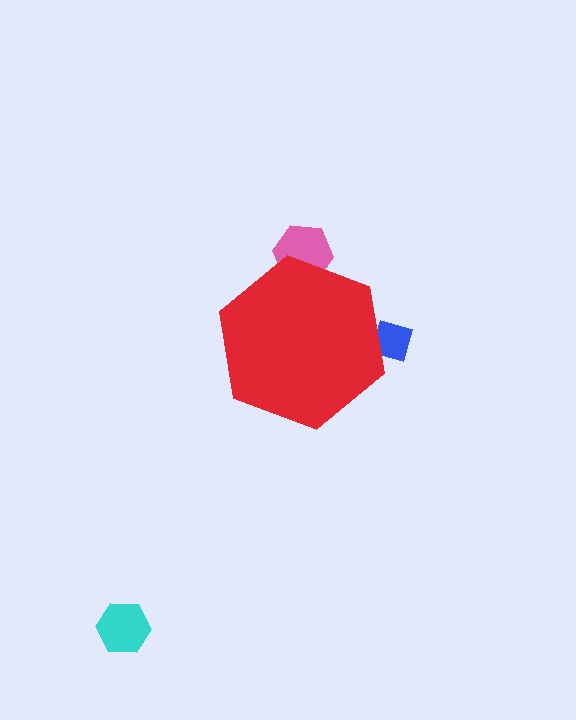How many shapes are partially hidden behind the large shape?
2 shapes are partially hidden.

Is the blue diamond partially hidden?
Yes, the blue diamond is partially hidden behind the red hexagon.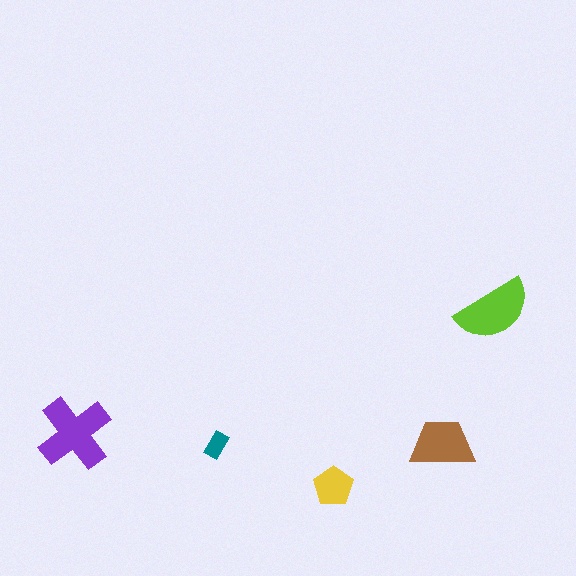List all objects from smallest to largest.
The teal rectangle, the yellow pentagon, the brown trapezoid, the lime semicircle, the purple cross.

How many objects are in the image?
There are 5 objects in the image.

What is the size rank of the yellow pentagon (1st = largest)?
4th.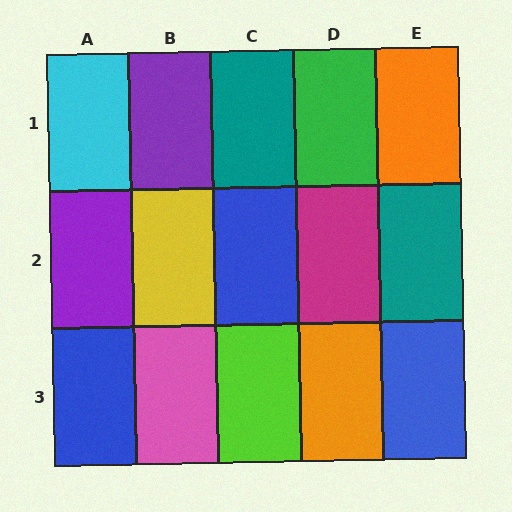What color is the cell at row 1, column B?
Purple.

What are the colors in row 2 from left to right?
Purple, yellow, blue, magenta, teal.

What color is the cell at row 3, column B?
Pink.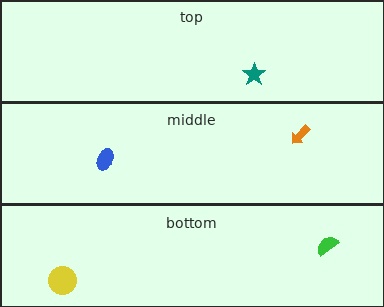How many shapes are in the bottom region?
2.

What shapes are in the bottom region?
The yellow circle, the green semicircle.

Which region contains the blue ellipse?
The middle region.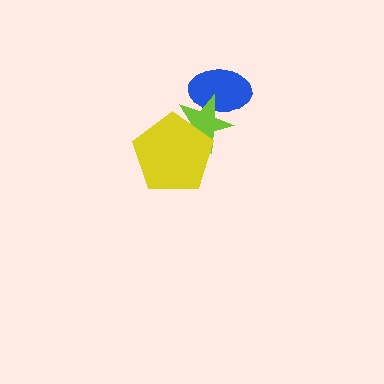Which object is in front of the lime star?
The yellow pentagon is in front of the lime star.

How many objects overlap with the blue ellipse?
1 object overlaps with the blue ellipse.